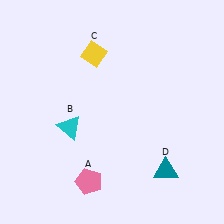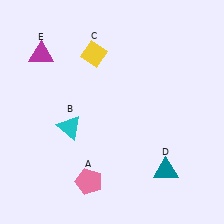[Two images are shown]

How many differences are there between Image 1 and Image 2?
There is 1 difference between the two images.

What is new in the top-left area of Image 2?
A magenta triangle (E) was added in the top-left area of Image 2.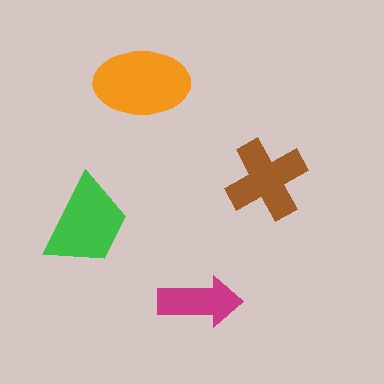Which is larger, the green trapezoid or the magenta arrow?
The green trapezoid.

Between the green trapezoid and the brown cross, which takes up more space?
The green trapezoid.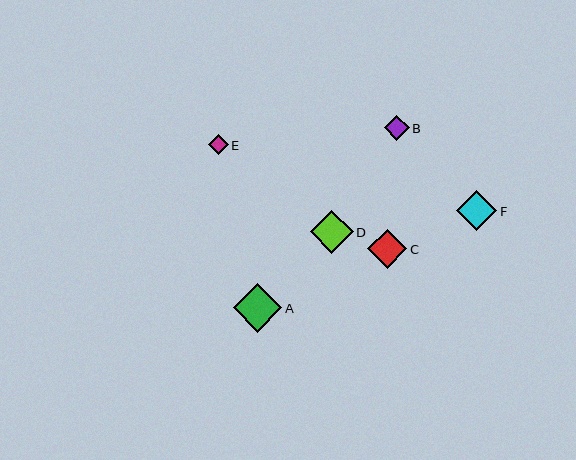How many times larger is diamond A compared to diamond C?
Diamond A is approximately 1.2 times the size of diamond C.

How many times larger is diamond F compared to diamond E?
Diamond F is approximately 2.1 times the size of diamond E.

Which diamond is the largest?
Diamond A is the largest with a size of approximately 48 pixels.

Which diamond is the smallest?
Diamond E is the smallest with a size of approximately 20 pixels.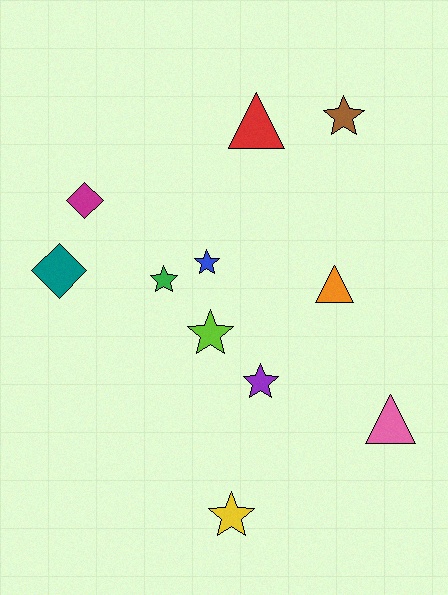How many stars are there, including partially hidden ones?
There are 6 stars.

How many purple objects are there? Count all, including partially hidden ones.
There is 1 purple object.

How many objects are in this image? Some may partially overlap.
There are 11 objects.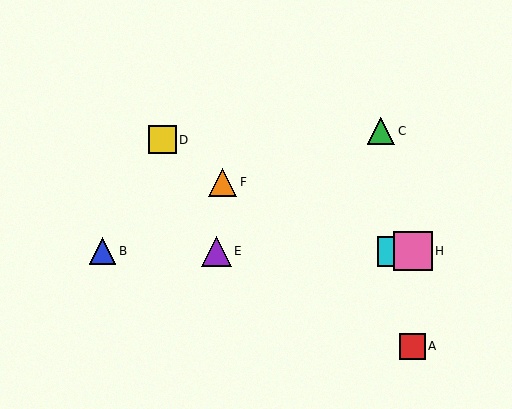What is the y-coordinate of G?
Object G is at y≈251.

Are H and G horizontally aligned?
Yes, both are at y≈251.